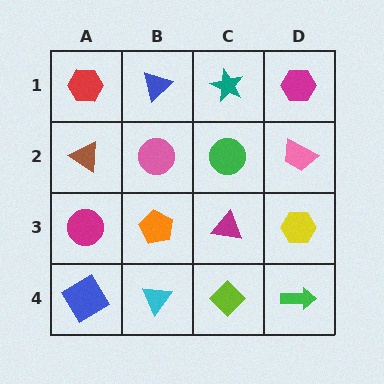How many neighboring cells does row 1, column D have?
2.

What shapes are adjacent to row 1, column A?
A brown triangle (row 2, column A), a blue triangle (row 1, column B).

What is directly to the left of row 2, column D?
A green circle.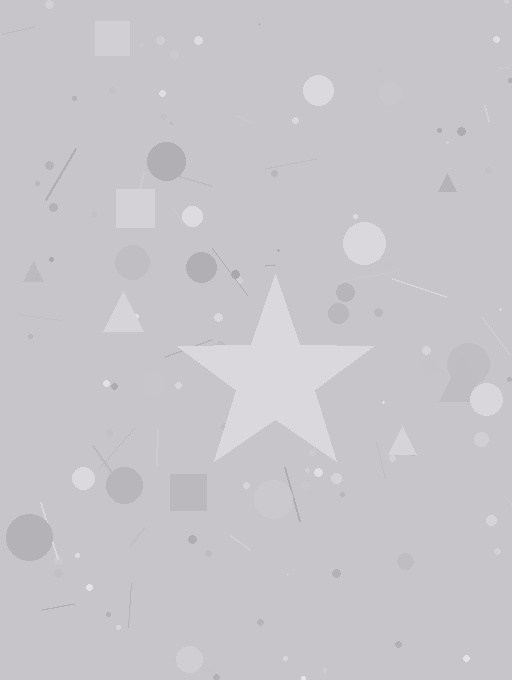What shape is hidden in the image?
A star is hidden in the image.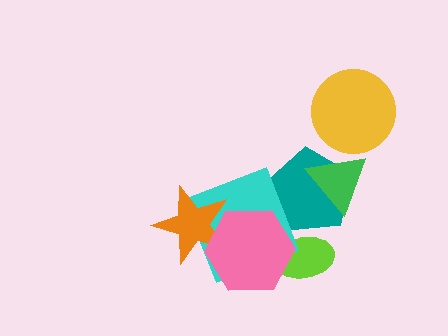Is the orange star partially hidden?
Yes, it is partially covered by another shape.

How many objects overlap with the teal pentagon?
3 objects overlap with the teal pentagon.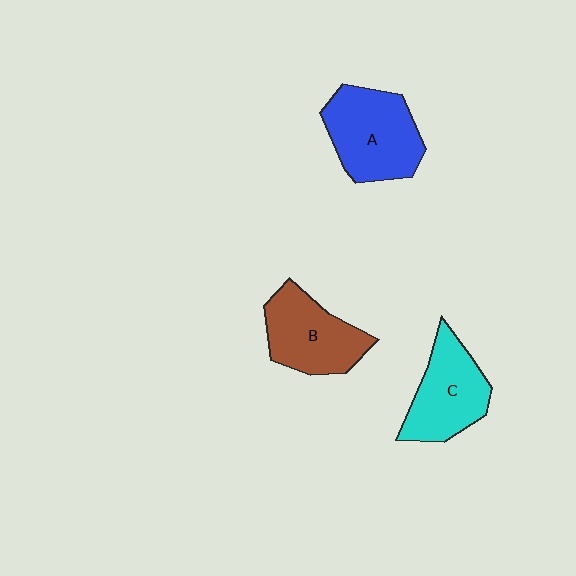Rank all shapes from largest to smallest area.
From largest to smallest: A (blue), B (brown), C (cyan).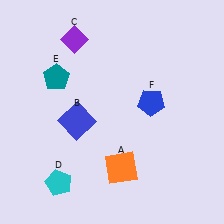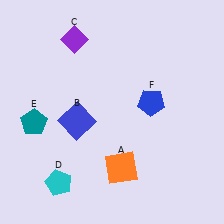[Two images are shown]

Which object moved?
The teal pentagon (E) moved down.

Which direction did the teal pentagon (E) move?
The teal pentagon (E) moved down.